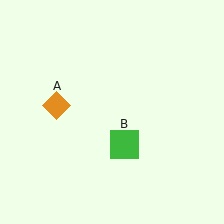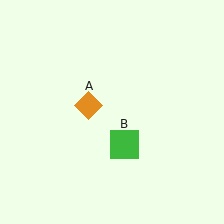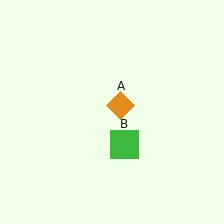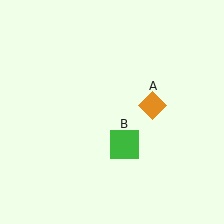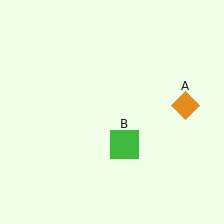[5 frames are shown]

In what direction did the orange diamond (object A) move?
The orange diamond (object A) moved right.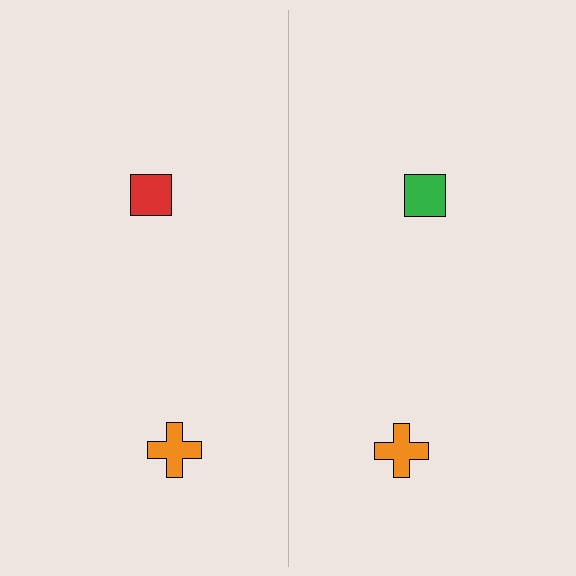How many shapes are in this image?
There are 4 shapes in this image.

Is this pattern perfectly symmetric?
No, the pattern is not perfectly symmetric. The green square on the right side breaks the symmetry — its mirror counterpart is red.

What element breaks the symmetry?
The green square on the right side breaks the symmetry — its mirror counterpart is red.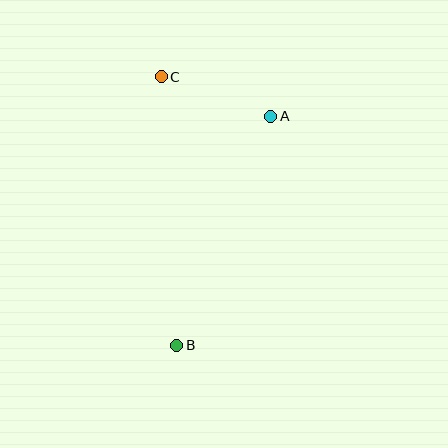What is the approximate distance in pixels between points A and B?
The distance between A and B is approximately 248 pixels.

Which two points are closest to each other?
Points A and C are closest to each other.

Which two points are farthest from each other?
Points B and C are farthest from each other.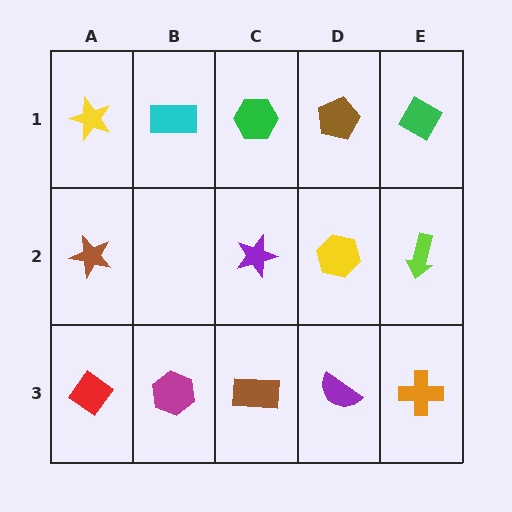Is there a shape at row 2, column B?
No, that cell is empty.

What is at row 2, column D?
A yellow hexagon.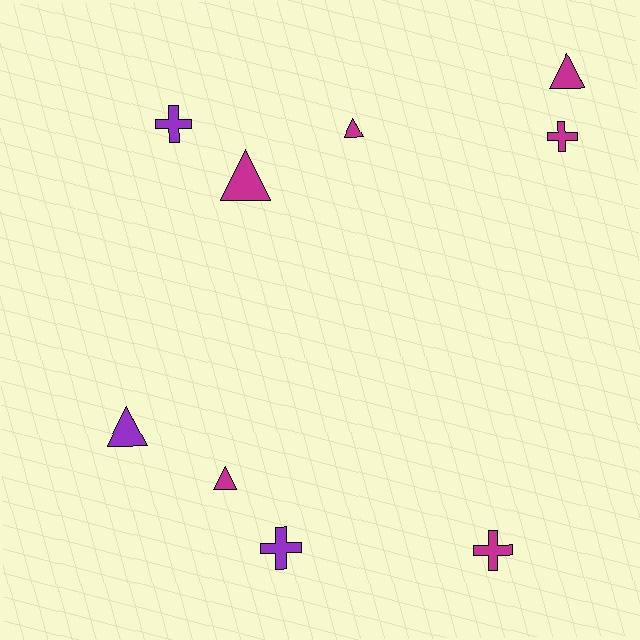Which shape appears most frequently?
Triangle, with 5 objects.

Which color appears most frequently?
Magenta, with 6 objects.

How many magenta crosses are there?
There are 2 magenta crosses.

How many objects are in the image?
There are 9 objects.